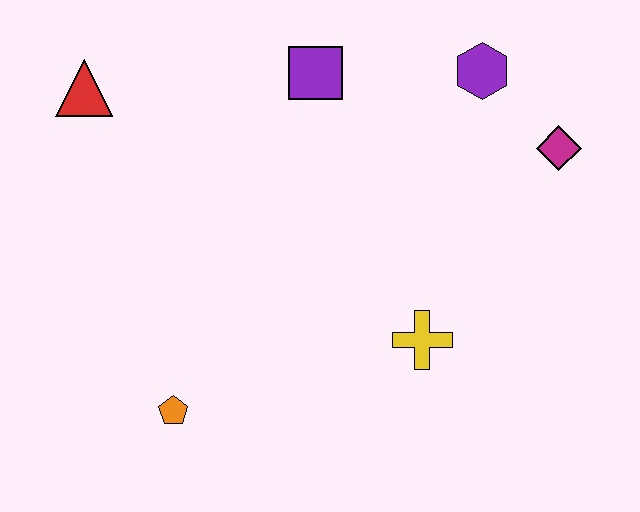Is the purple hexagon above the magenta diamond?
Yes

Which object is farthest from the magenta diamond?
The red triangle is farthest from the magenta diamond.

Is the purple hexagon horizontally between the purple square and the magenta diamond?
Yes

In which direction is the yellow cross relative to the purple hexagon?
The yellow cross is below the purple hexagon.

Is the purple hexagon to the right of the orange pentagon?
Yes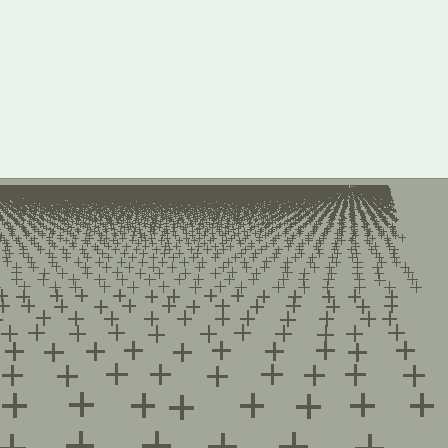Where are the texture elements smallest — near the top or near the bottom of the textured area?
Near the top.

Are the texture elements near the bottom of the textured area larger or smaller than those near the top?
Larger. Near the bottom, elements are closer to the viewer and appear at a bigger on-screen size.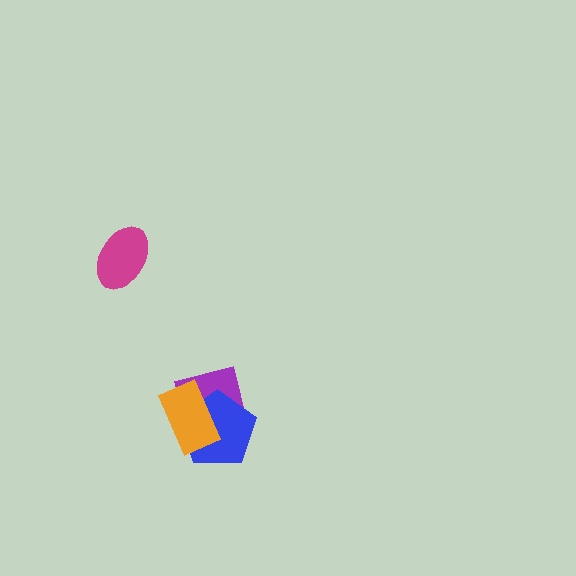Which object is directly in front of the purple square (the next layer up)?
The blue pentagon is directly in front of the purple square.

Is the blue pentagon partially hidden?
Yes, it is partially covered by another shape.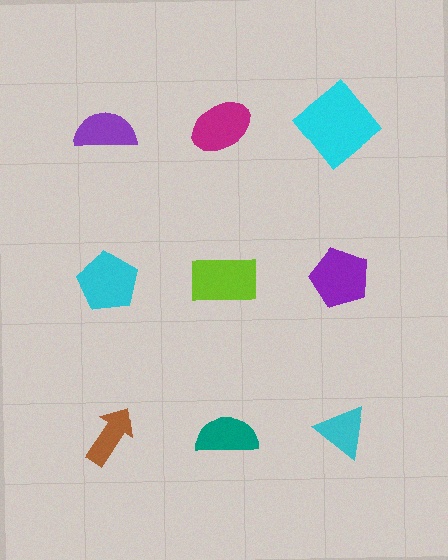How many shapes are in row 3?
3 shapes.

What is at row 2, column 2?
A lime rectangle.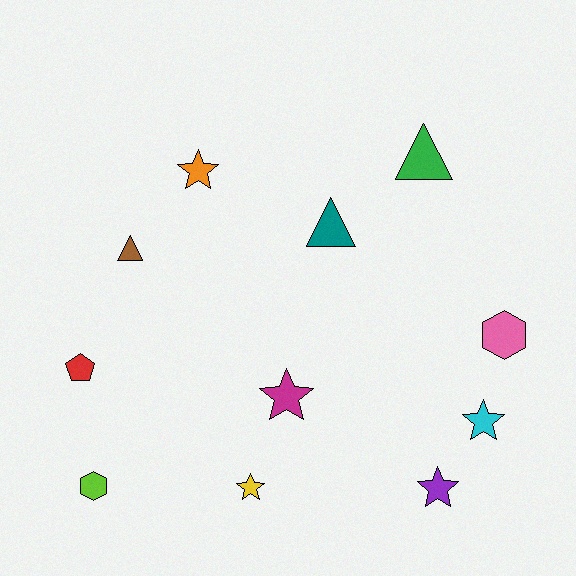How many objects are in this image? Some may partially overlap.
There are 11 objects.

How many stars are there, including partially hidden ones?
There are 5 stars.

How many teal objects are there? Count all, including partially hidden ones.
There is 1 teal object.